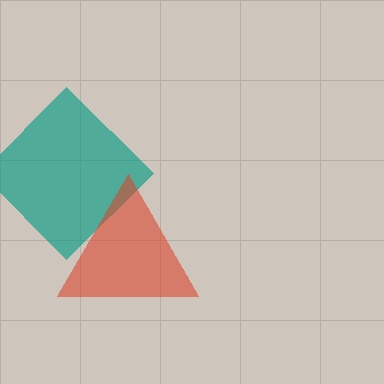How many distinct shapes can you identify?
There are 2 distinct shapes: a teal diamond, a red triangle.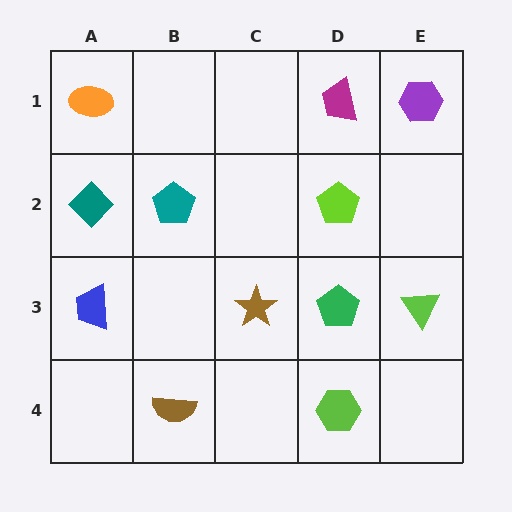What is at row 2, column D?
A lime pentagon.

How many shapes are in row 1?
3 shapes.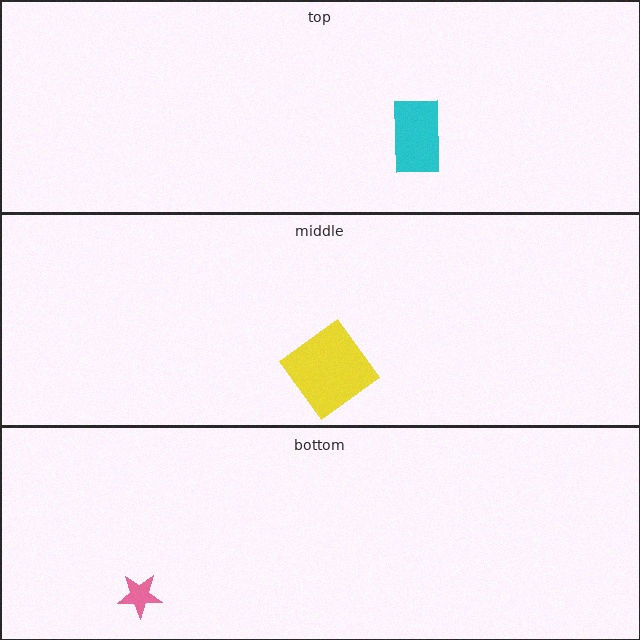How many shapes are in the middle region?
1.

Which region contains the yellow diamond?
The middle region.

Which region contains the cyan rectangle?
The top region.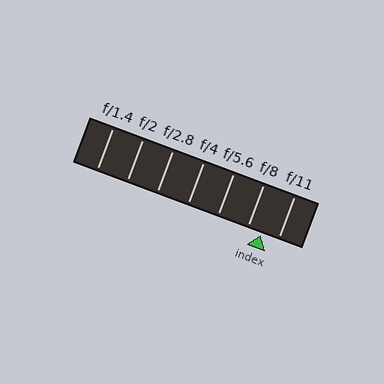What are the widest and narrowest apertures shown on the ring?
The widest aperture shown is f/1.4 and the narrowest is f/11.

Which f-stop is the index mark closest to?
The index mark is closest to f/8.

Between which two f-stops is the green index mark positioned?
The index mark is between f/8 and f/11.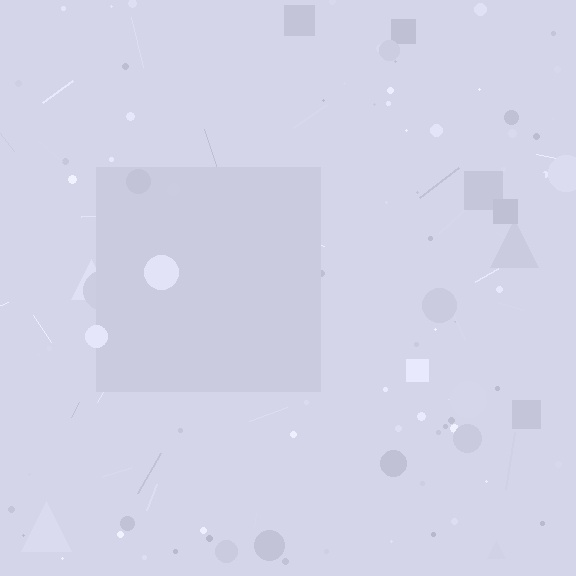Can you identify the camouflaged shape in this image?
The camouflaged shape is a square.